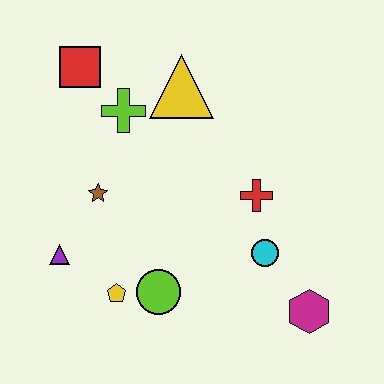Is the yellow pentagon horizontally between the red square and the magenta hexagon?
Yes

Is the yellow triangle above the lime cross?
Yes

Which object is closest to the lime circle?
The yellow pentagon is closest to the lime circle.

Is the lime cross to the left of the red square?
No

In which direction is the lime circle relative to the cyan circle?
The lime circle is to the left of the cyan circle.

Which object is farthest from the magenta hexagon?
The red square is farthest from the magenta hexagon.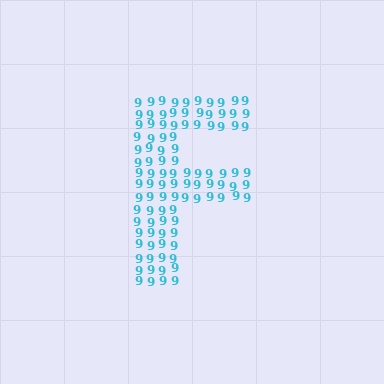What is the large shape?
The large shape is the letter F.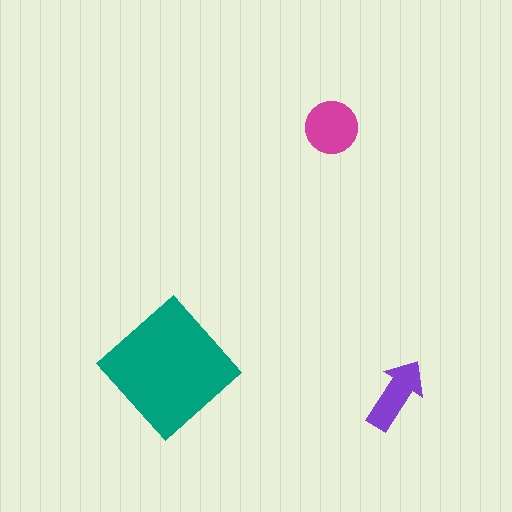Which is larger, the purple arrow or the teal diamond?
The teal diamond.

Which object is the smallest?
The purple arrow.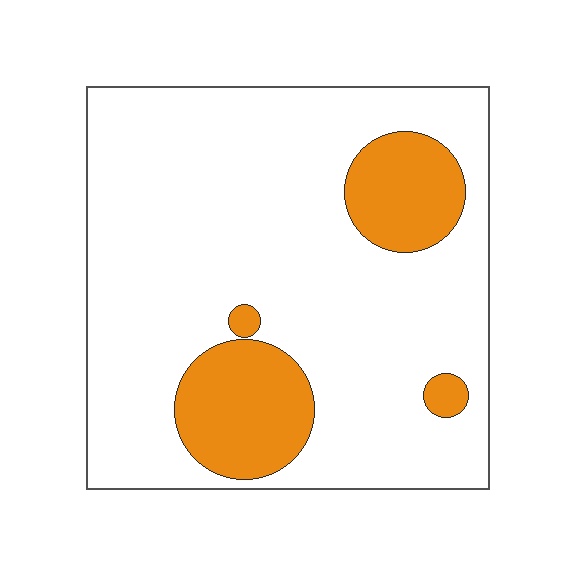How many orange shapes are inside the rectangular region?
4.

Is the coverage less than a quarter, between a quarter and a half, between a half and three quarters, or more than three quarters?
Less than a quarter.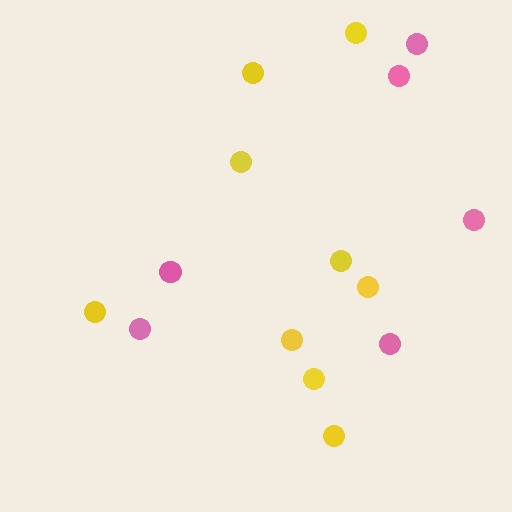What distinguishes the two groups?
There are 2 groups: one group of yellow circles (9) and one group of pink circles (6).